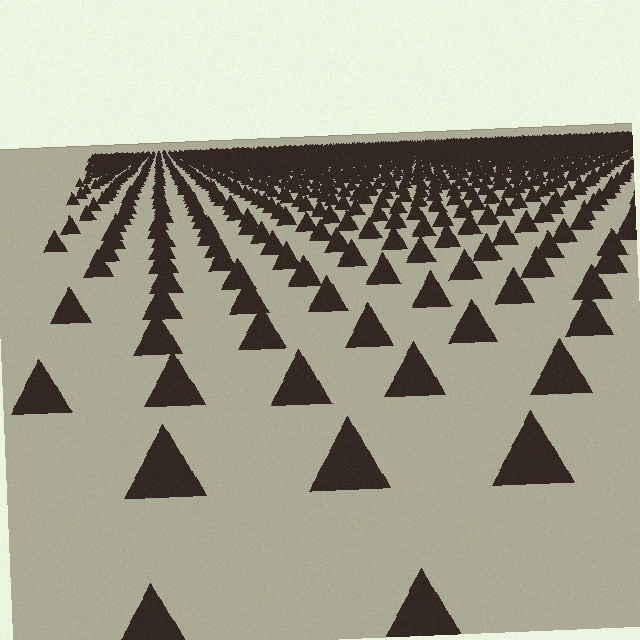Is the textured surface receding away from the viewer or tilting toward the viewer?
The surface is receding away from the viewer. Texture elements get smaller and denser toward the top.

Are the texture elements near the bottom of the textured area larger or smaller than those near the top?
Larger. Near the bottom, elements are closer to the viewer and appear at a bigger on-screen size.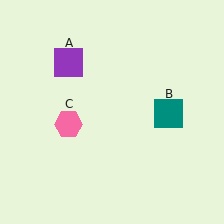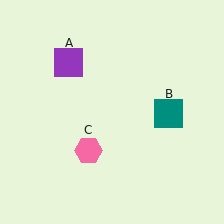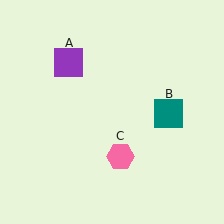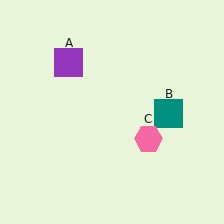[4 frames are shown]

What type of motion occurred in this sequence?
The pink hexagon (object C) rotated counterclockwise around the center of the scene.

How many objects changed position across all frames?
1 object changed position: pink hexagon (object C).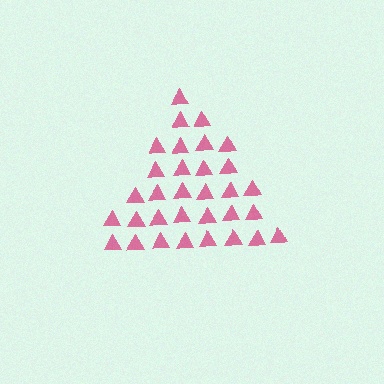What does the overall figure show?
The overall figure shows a triangle.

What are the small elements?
The small elements are triangles.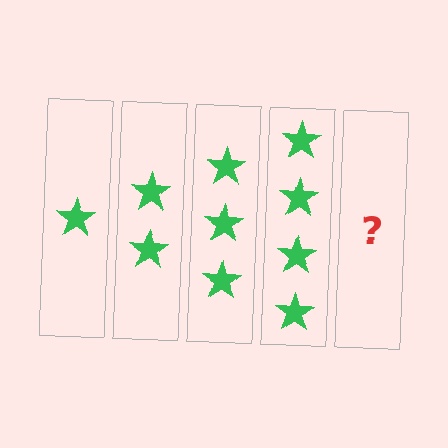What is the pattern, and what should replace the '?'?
The pattern is that each step adds one more star. The '?' should be 5 stars.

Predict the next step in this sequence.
The next step is 5 stars.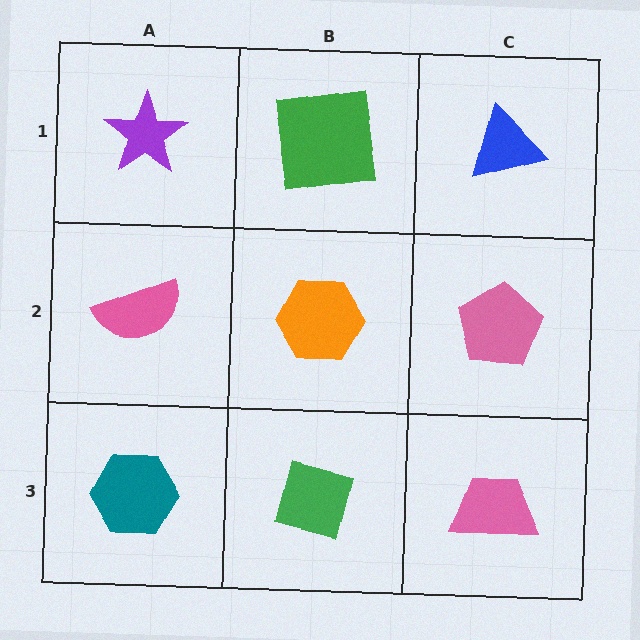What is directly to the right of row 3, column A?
A green square.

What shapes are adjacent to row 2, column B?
A green square (row 1, column B), a green square (row 3, column B), a pink semicircle (row 2, column A), a pink pentagon (row 2, column C).